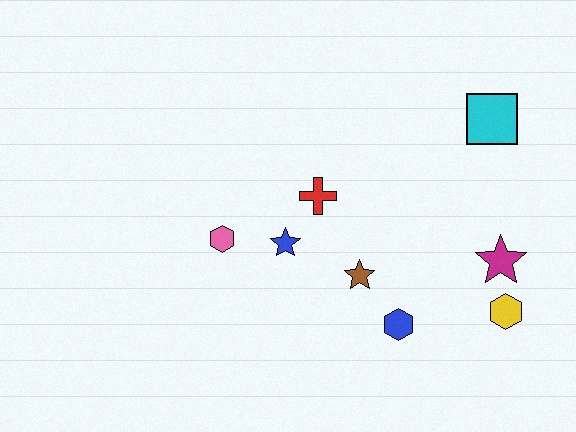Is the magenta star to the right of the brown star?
Yes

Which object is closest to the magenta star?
The yellow hexagon is closest to the magenta star.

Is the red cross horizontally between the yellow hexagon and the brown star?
No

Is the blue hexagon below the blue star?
Yes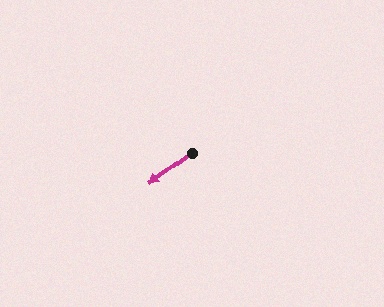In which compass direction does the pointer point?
Southwest.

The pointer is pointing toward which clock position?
Roughly 8 o'clock.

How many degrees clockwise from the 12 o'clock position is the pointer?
Approximately 234 degrees.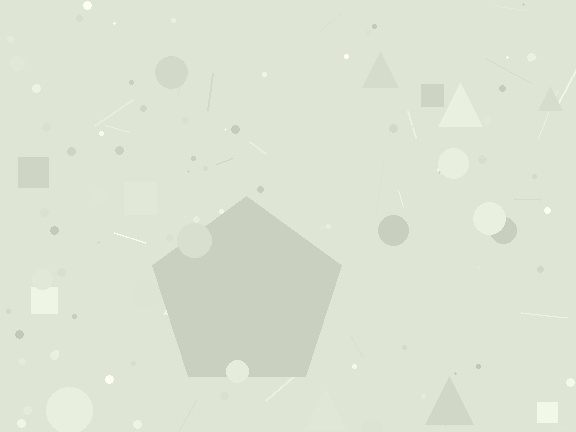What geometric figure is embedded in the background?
A pentagon is embedded in the background.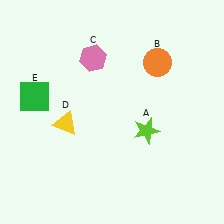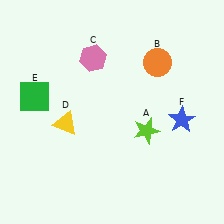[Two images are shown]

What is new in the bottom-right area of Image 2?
A blue star (F) was added in the bottom-right area of Image 2.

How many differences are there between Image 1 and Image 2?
There is 1 difference between the two images.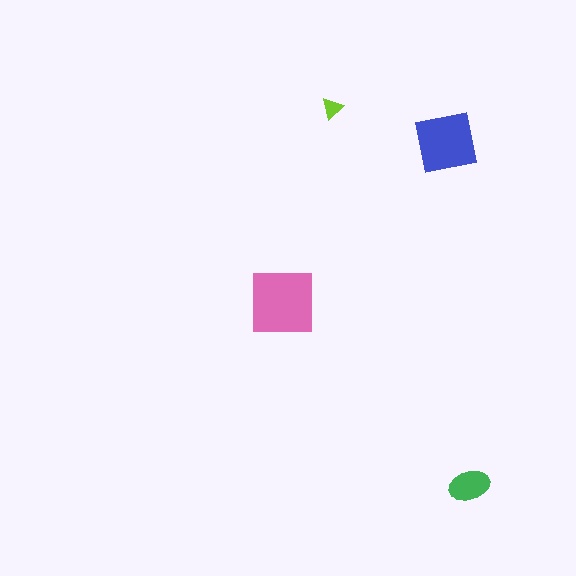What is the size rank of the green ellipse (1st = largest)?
3rd.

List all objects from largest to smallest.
The pink square, the blue square, the green ellipse, the lime triangle.